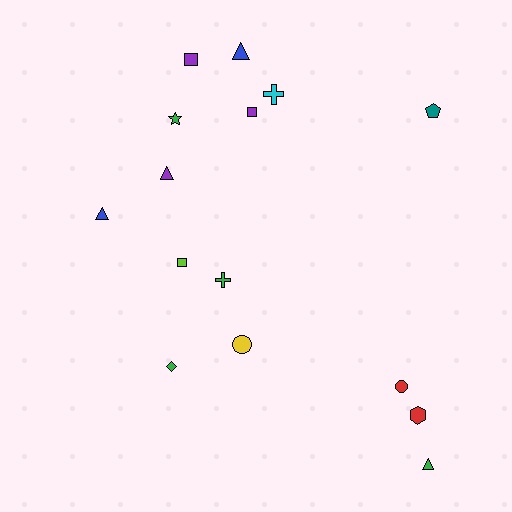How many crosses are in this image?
There are 2 crosses.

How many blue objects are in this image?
There are 2 blue objects.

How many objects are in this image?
There are 15 objects.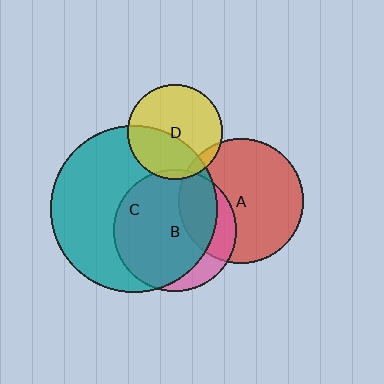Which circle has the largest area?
Circle C (teal).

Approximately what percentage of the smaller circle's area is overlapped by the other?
Approximately 30%.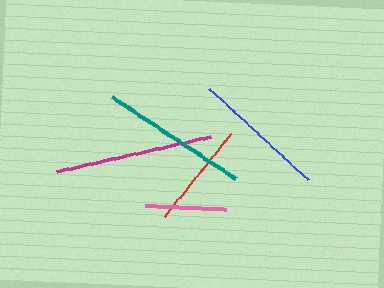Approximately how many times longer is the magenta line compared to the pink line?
The magenta line is approximately 2.0 times the length of the pink line.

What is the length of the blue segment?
The blue segment is approximately 134 pixels long.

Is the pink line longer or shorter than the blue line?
The blue line is longer than the pink line.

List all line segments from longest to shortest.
From longest to shortest: magenta, teal, blue, red, pink.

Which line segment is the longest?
The magenta line is the longest at approximately 159 pixels.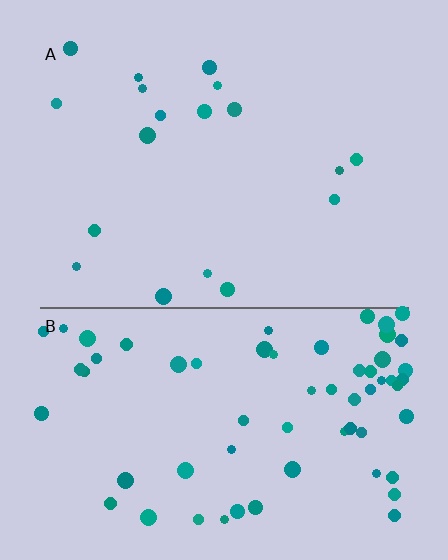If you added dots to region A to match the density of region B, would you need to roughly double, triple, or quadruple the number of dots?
Approximately quadruple.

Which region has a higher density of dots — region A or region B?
B (the bottom).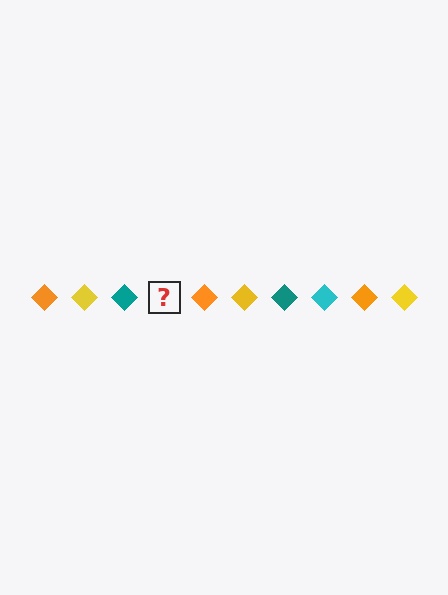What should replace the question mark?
The question mark should be replaced with a cyan diamond.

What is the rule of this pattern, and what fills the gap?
The rule is that the pattern cycles through orange, yellow, teal, cyan diamonds. The gap should be filled with a cyan diamond.